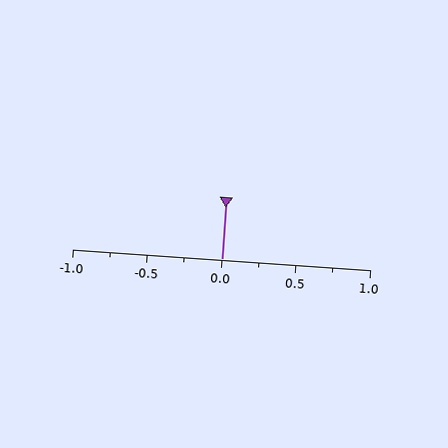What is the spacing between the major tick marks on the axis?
The major ticks are spaced 0.5 apart.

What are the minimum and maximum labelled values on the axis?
The axis runs from -1.0 to 1.0.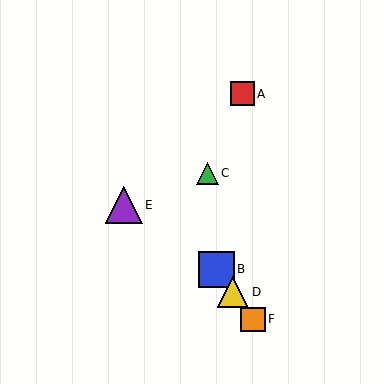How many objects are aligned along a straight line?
3 objects (B, D, F) are aligned along a straight line.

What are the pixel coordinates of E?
Object E is at (124, 205).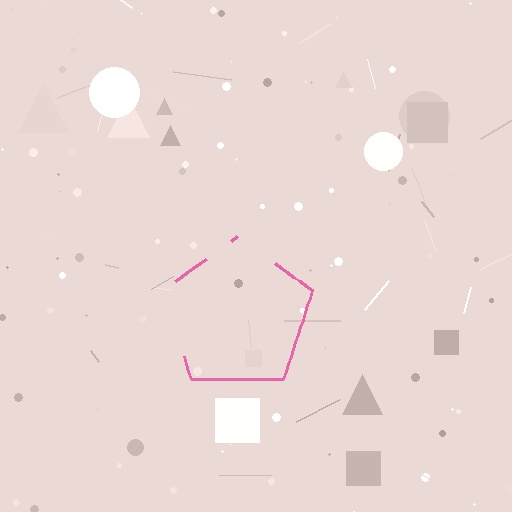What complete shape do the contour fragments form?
The contour fragments form a pentagon.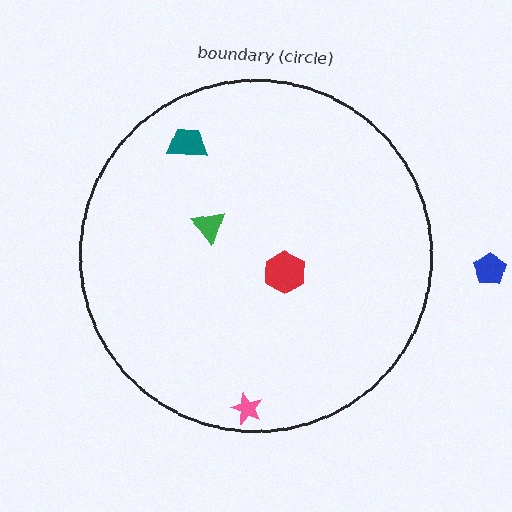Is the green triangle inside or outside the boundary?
Inside.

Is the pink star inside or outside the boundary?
Inside.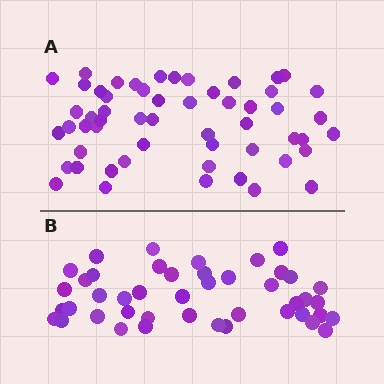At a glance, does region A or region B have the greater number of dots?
Region A (the top region) has more dots.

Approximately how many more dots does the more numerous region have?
Region A has roughly 12 or so more dots than region B.